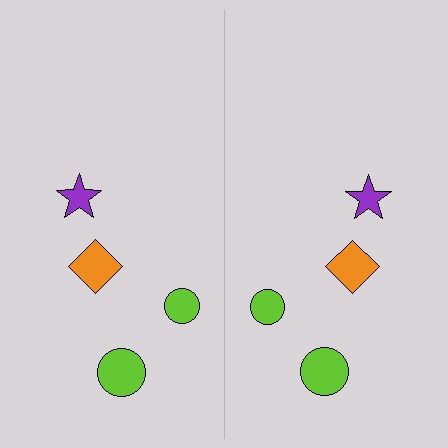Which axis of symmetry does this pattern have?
The pattern has a vertical axis of symmetry running through the center of the image.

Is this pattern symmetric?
Yes, this pattern has bilateral (reflection) symmetry.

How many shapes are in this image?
There are 8 shapes in this image.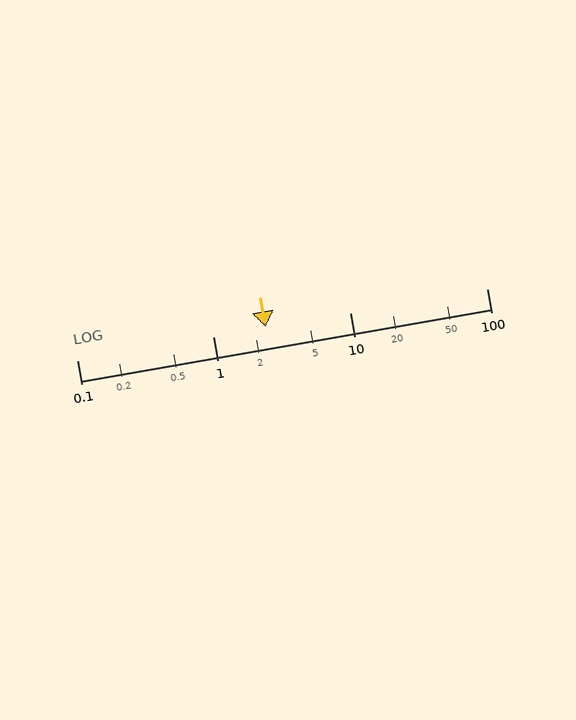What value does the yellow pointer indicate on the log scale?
The pointer indicates approximately 2.4.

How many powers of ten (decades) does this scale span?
The scale spans 3 decades, from 0.1 to 100.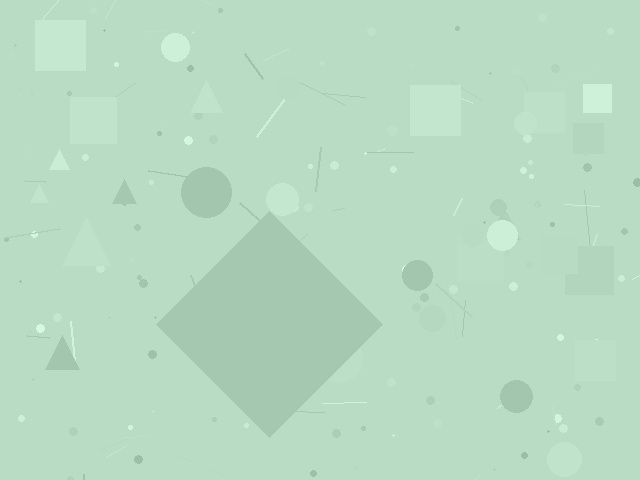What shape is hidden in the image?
A diamond is hidden in the image.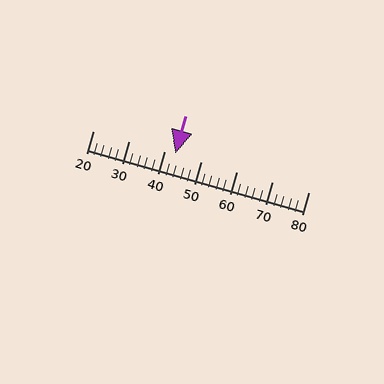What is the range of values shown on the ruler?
The ruler shows values from 20 to 80.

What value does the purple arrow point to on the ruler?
The purple arrow points to approximately 43.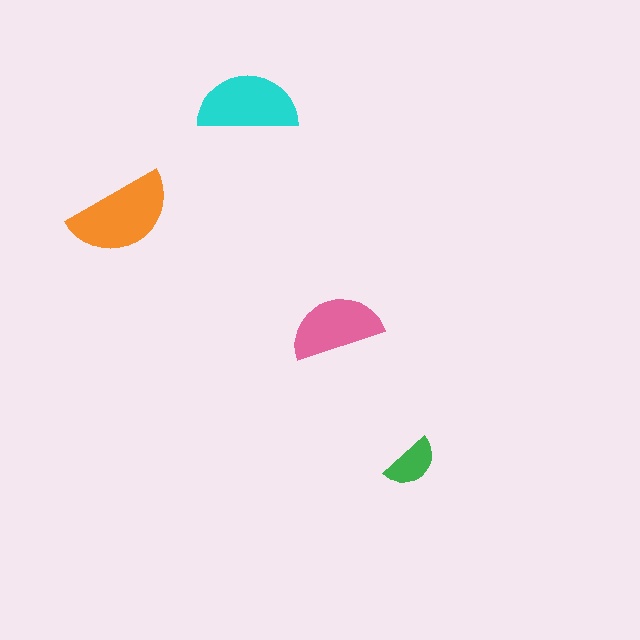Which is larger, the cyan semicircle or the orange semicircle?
The orange one.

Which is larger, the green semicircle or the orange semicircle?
The orange one.